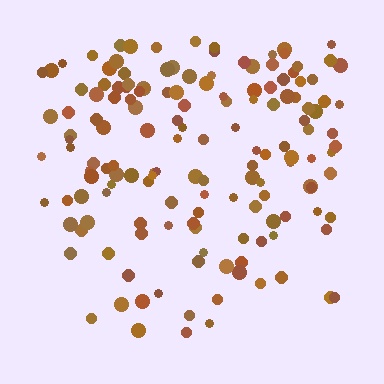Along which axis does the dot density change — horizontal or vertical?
Vertical.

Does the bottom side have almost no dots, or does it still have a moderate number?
Still a moderate number, just noticeably fewer than the top.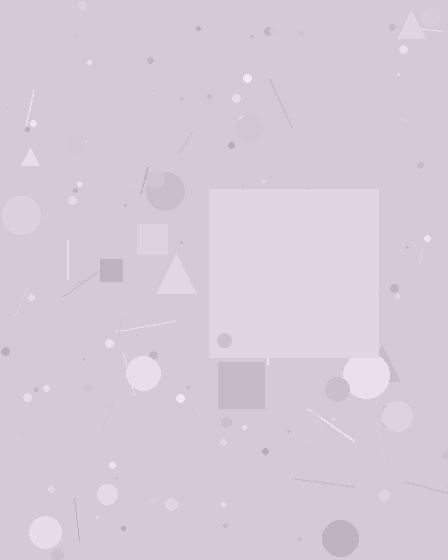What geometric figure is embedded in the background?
A square is embedded in the background.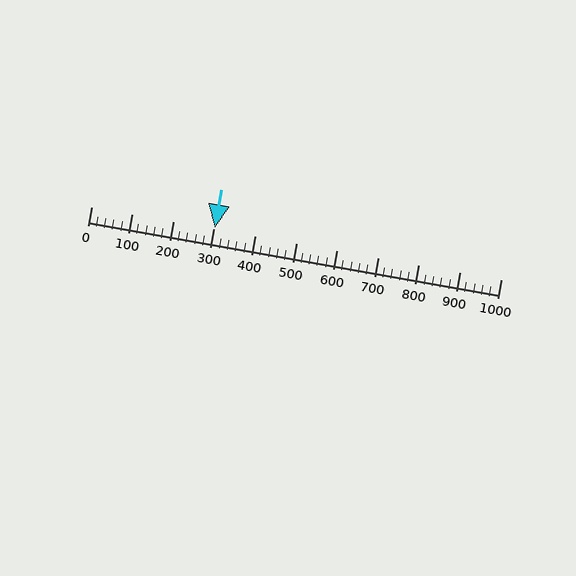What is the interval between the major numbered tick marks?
The major tick marks are spaced 100 units apart.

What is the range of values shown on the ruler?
The ruler shows values from 0 to 1000.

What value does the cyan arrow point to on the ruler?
The cyan arrow points to approximately 302.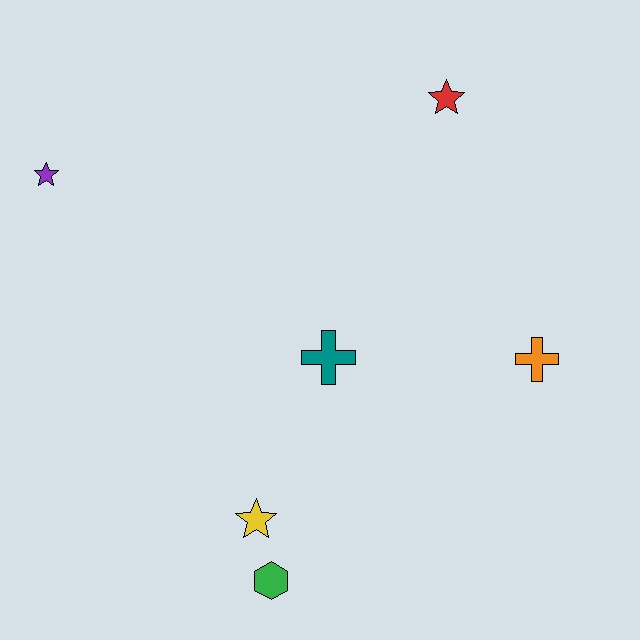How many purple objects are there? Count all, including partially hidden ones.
There is 1 purple object.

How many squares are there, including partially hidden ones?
There are no squares.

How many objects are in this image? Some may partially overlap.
There are 6 objects.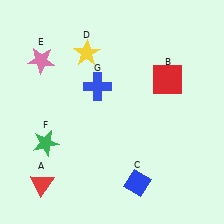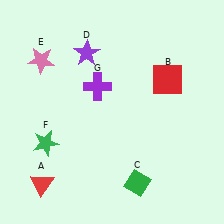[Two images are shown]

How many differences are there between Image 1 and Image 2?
There are 3 differences between the two images.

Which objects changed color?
C changed from blue to green. D changed from yellow to purple. G changed from blue to purple.